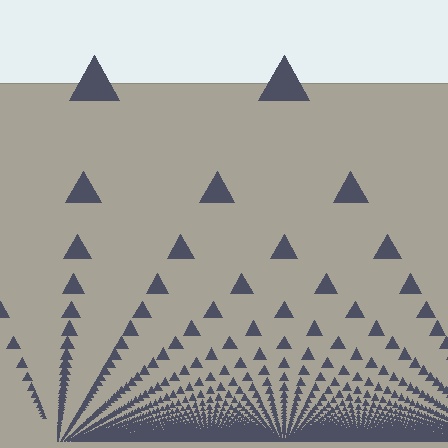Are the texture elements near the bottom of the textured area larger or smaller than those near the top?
Smaller. The gradient is inverted — elements near the bottom are smaller and denser.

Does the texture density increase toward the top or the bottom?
Density increases toward the bottom.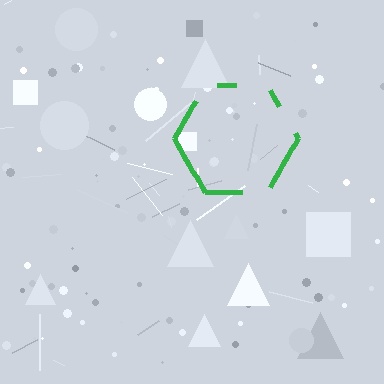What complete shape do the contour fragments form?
The contour fragments form a hexagon.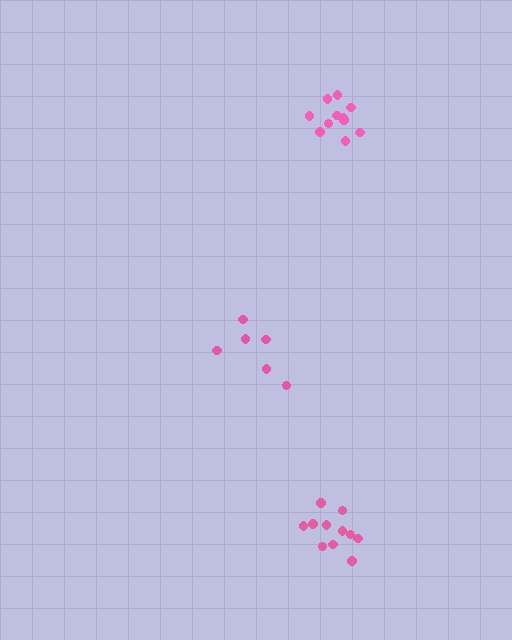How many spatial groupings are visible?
There are 3 spatial groupings.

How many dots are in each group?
Group 1: 11 dots, Group 2: 6 dots, Group 3: 11 dots (28 total).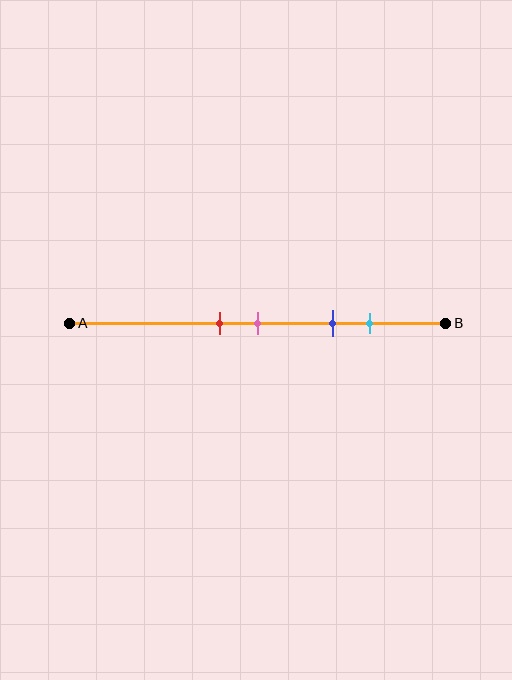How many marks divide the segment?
There are 4 marks dividing the segment.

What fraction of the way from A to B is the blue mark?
The blue mark is approximately 70% (0.7) of the way from A to B.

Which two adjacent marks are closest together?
The red and pink marks are the closest adjacent pair.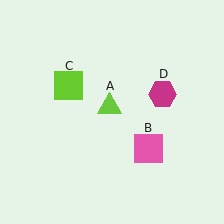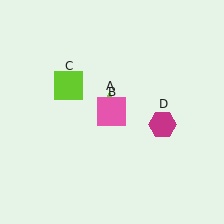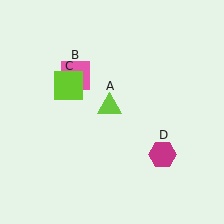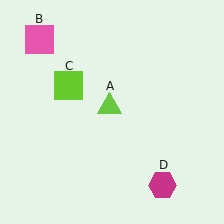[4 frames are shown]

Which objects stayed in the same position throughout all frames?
Lime triangle (object A) and lime square (object C) remained stationary.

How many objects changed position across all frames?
2 objects changed position: pink square (object B), magenta hexagon (object D).